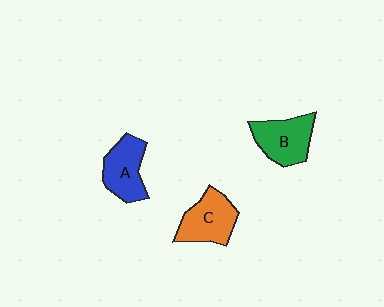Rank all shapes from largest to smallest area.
From largest to smallest: C (orange), B (green), A (blue).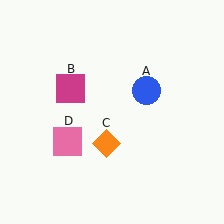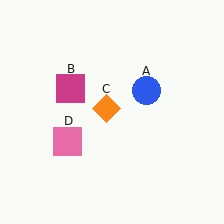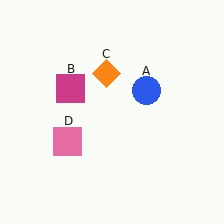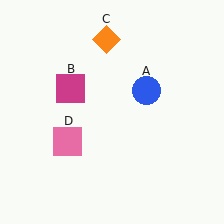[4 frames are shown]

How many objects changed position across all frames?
1 object changed position: orange diamond (object C).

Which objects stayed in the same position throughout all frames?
Blue circle (object A) and magenta square (object B) and pink square (object D) remained stationary.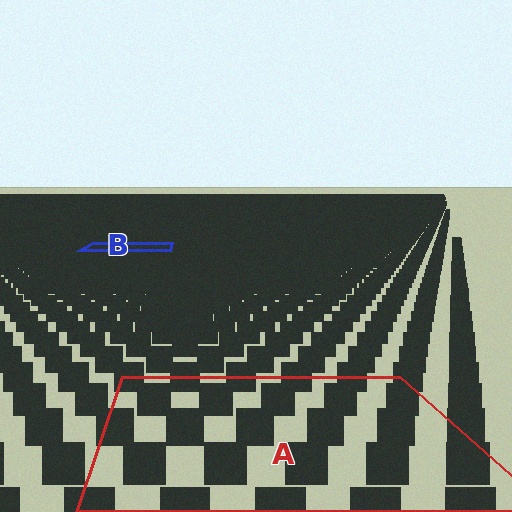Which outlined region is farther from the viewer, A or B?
Region B is farther from the viewer — the texture elements inside it appear smaller and more densely packed.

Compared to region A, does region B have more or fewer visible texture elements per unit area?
Region B has more texture elements per unit area — they are packed more densely because it is farther away.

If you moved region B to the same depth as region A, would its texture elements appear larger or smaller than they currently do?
They would appear larger. At a closer depth, the same texture elements are projected at a bigger on-screen size.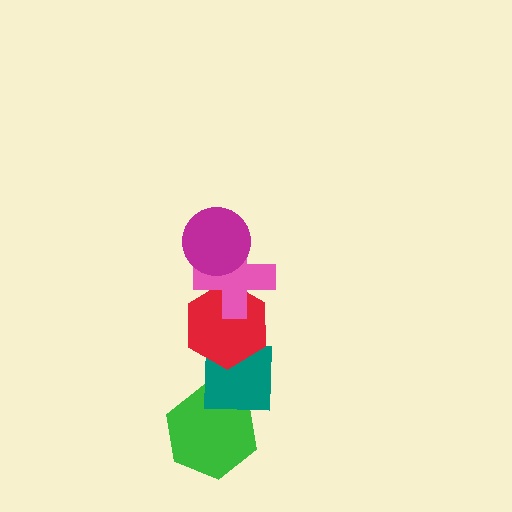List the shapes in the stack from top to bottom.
From top to bottom: the magenta circle, the pink cross, the red hexagon, the teal square, the green hexagon.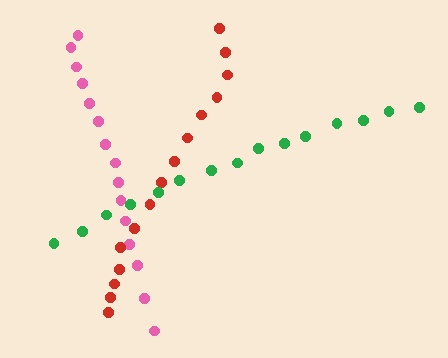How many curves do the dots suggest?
There are 3 distinct paths.